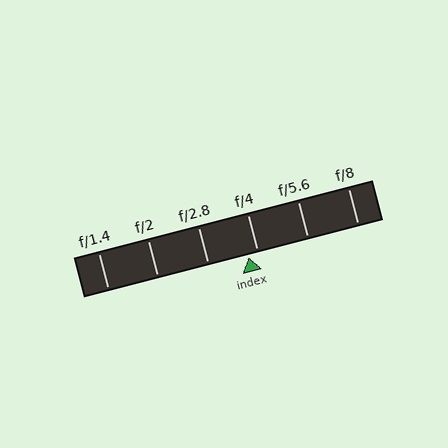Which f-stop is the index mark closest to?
The index mark is closest to f/4.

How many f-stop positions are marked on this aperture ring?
There are 6 f-stop positions marked.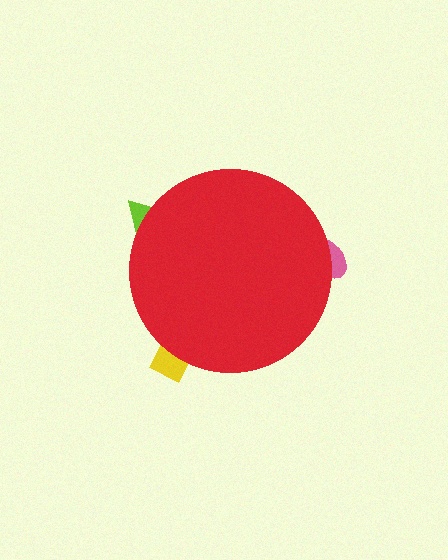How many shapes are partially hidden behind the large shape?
3 shapes are partially hidden.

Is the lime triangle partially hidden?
Yes, the lime triangle is partially hidden behind the red circle.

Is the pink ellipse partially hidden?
Yes, the pink ellipse is partially hidden behind the red circle.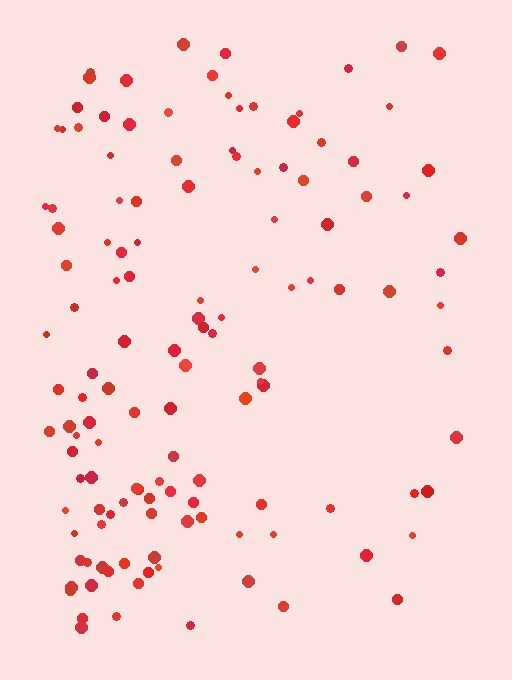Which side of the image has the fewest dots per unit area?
The right.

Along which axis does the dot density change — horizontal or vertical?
Horizontal.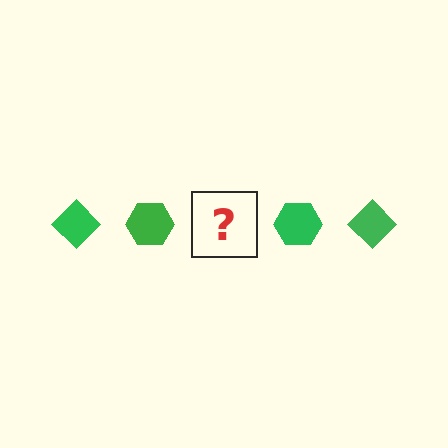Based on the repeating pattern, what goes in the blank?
The blank should be a green diamond.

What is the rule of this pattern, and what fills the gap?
The rule is that the pattern cycles through diamond, hexagon shapes in green. The gap should be filled with a green diamond.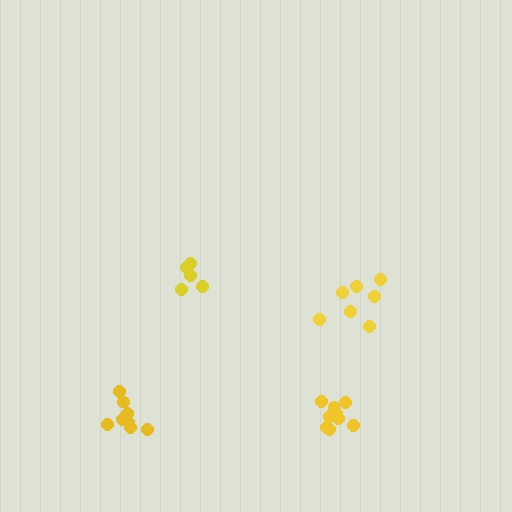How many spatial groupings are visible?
There are 4 spatial groupings.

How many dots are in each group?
Group 1: 9 dots, Group 2: 8 dots, Group 3: 5 dots, Group 4: 7 dots (29 total).